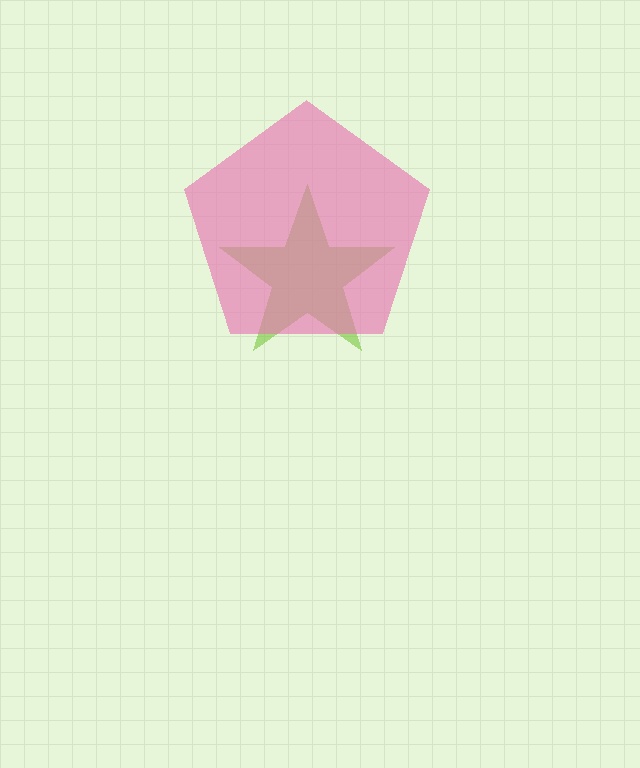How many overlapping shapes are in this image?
There are 2 overlapping shapes in the image.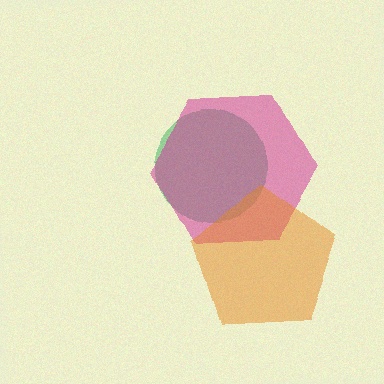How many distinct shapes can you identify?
There are 3 distinct shapes: a green circle, a magenta hexagon, an orange pentagon.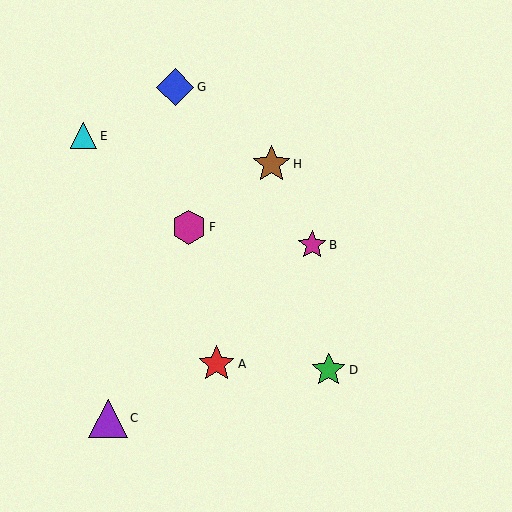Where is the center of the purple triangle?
The center of the purple triangle is at (108, 418).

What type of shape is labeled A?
Shape A is a red star.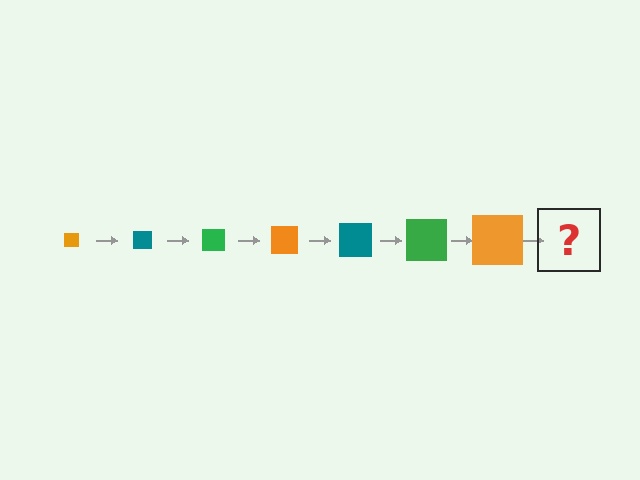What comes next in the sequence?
The next element should be a teal square, larger than the previous one.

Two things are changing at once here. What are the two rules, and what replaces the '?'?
The two rules are that the square grows larger each step and the color cycles through orange, teal, and green. The '?' should be a teal square, larger than the previous one.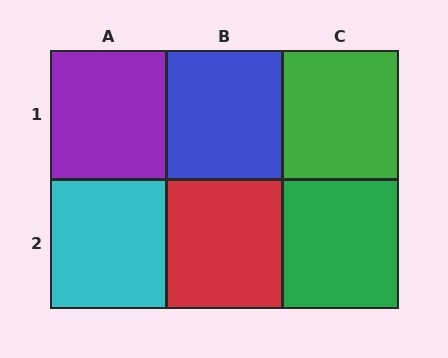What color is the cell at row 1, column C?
Green.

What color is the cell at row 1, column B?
Blue.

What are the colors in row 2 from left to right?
Cyan, red, green.